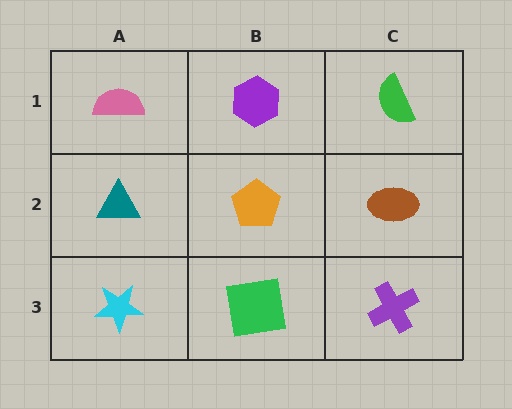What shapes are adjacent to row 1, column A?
A teal triangle (row 2, column A), a purple hexagon (row 1, column B).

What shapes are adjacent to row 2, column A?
A pink semicircle (row 1, column A), a cyan star (row 3, column A), an orange pentagon (row 2, column B).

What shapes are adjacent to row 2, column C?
A green semicircle (row 1, column C), a purple cross (row 3, column C), an orange pentagon (row 2, column B).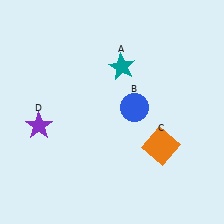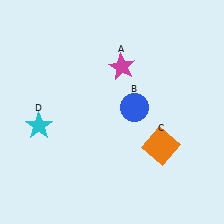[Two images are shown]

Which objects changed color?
A changed from teal to magenta. D changed from purple to cyan.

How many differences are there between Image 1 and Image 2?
There are 2 differences between the two images.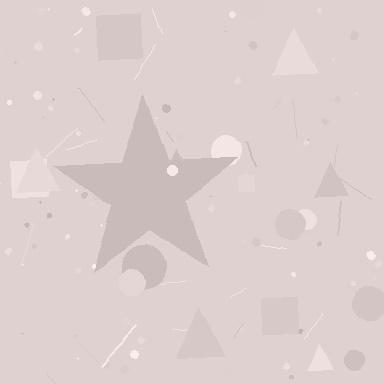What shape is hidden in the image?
A star is hidden in the image.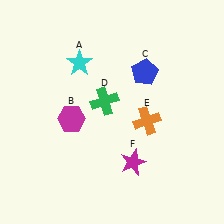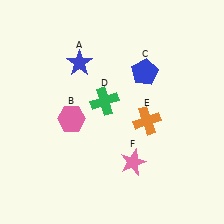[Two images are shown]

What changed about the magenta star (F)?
In Image 1, F is magenta. In Image 2, it changed to pink.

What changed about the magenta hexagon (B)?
In Image 1, B is magenta. In Image 2, it changed to pink.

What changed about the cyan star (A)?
In Image 1, A is cyan. In Image 2, it changed to blue.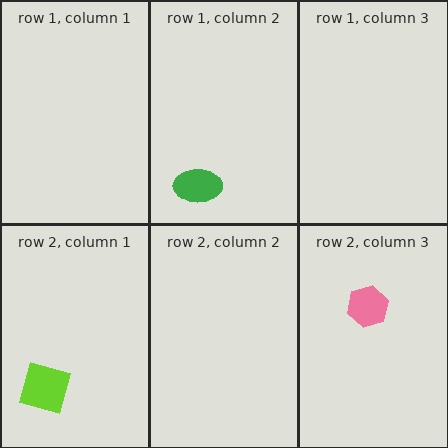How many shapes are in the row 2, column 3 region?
1.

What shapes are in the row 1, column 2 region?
The green ellipse.